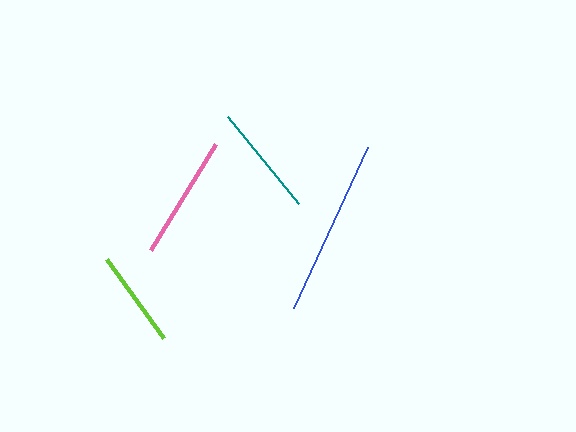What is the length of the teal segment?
The teal segment is approximately 112 pixels long.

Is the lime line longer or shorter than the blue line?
The blue line is longer than the lime line.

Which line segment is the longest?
The blue line is the longest at approximately 176 pixels.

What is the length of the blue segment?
The blue segment is approximately 176 pixels long.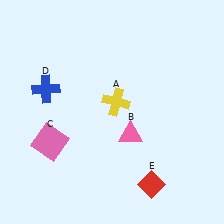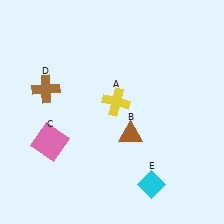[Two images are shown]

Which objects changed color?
B changed from pink to brown. D changed from blue to brown. E changed from red to cyan.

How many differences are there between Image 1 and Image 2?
There are 3 differences between the two images.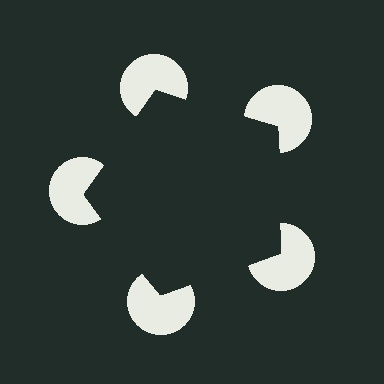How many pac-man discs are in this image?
There are 5 — one at each vertex of the illusory pentagon.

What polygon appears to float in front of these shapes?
An illusory pentagon — its edges are inferred from the aligned wedge cuts in the pac-man discs, not physically drawn.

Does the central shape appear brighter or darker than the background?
It typically appears slightly darker than the background, even though no actual brightness change is drawn.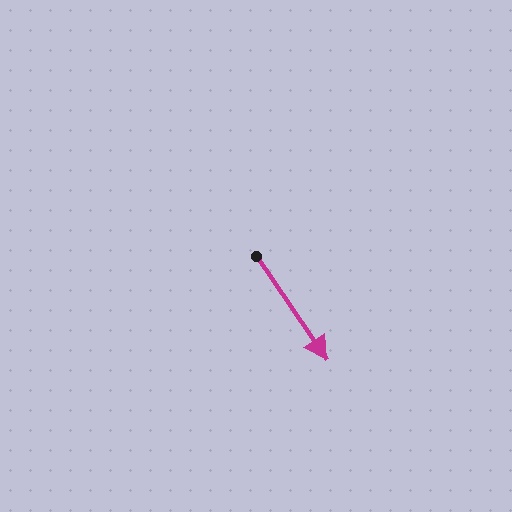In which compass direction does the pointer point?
Southeast.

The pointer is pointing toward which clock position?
Roughly 5 o'clock.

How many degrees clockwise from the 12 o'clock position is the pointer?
Approximately 146 degrees.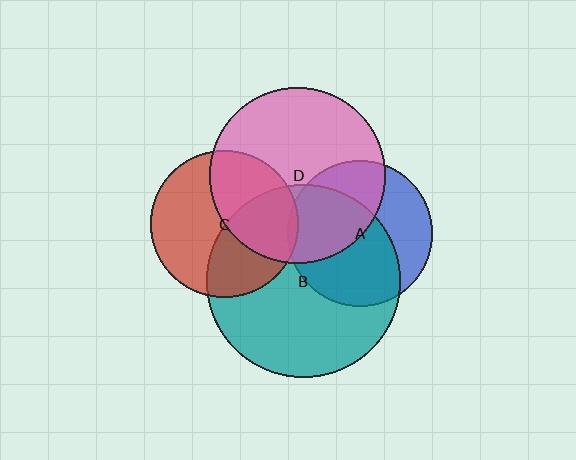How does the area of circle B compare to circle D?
Approximately 1.2 times.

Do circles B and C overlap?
Yes.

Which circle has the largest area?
Circle B (teal).